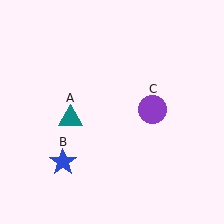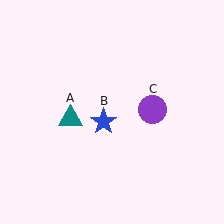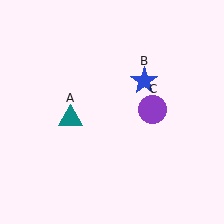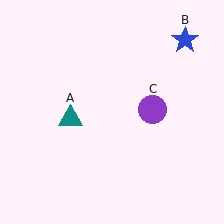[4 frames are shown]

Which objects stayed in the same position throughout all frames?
Teal triangle (object A) and purple circle (object C) remained stationary.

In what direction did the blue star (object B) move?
The blue star (object B) moved up and to the right.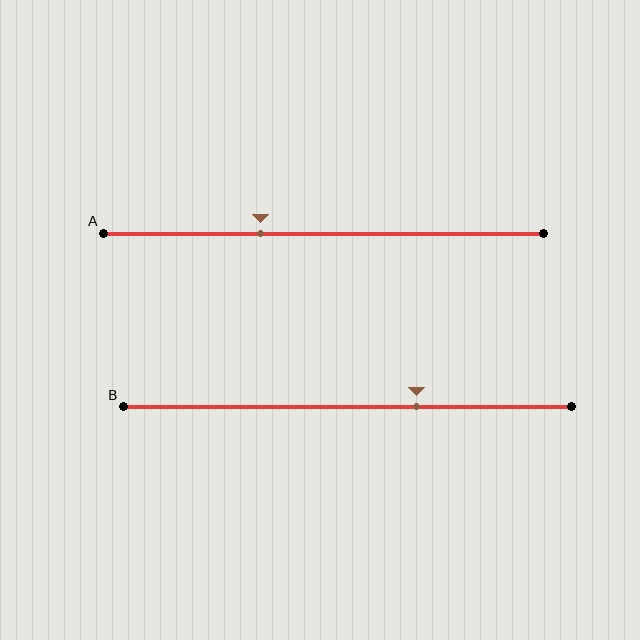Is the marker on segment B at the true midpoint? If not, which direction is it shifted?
No, the marker on segment B is shifted to the right by about 15% of the segment length.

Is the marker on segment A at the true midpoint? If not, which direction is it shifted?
No, the marker on segment A is shifted to the left by about 14% of the segment length.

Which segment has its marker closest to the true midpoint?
Segment A has its marker closest to the true midpoint.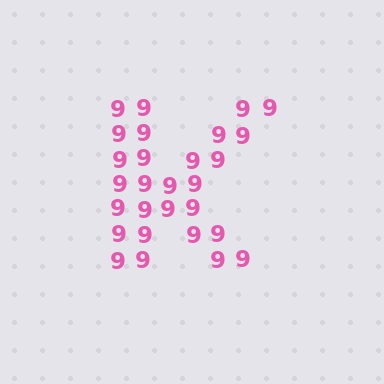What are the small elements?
The small elements are digit 9's.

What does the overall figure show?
The overall figure shows the letter K.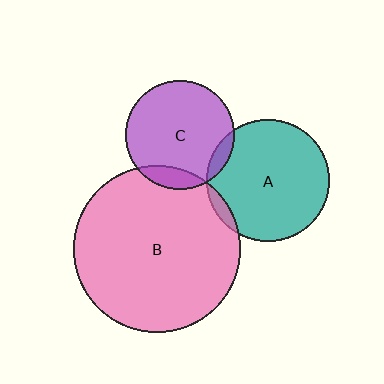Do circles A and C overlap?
Yes.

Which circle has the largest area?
Circle B (pink).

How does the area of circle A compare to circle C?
Approximately 1.3 times.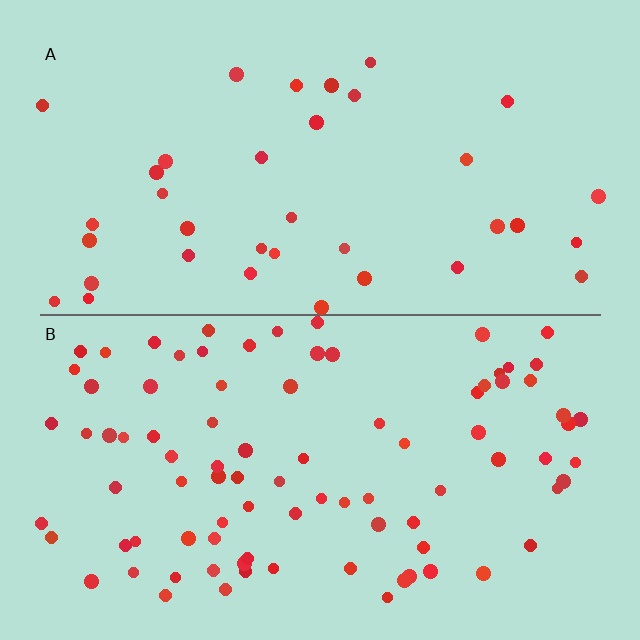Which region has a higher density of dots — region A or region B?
B (the bottom).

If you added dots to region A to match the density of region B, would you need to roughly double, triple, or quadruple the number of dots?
Approximately double.